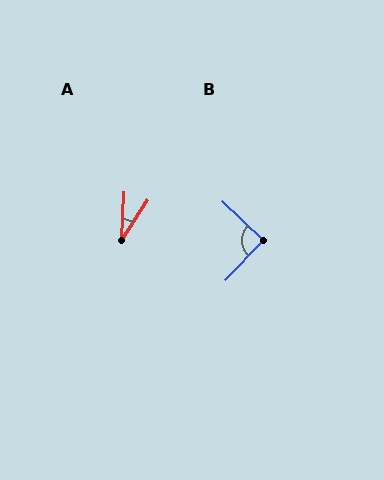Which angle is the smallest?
A, at approximately 30 degrees.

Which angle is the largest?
B, at approximately 90 degrees.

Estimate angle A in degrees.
Approximately 30 degrees.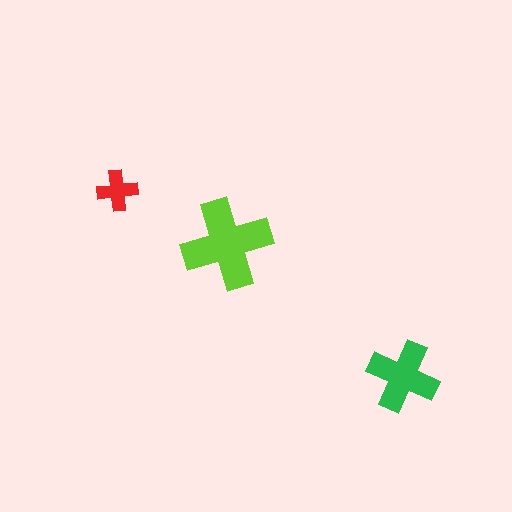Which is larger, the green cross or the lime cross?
The lime one.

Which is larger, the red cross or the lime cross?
The lime one.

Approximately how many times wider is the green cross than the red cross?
About 1.5 times wider.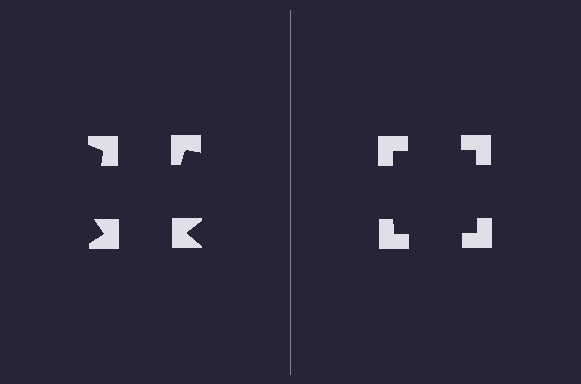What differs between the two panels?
The notched squares are positioned identically on both sides; only the wedge orientations differ. On the right they align to a square; on the left they are misaligned.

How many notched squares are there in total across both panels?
8 — 4 on each side.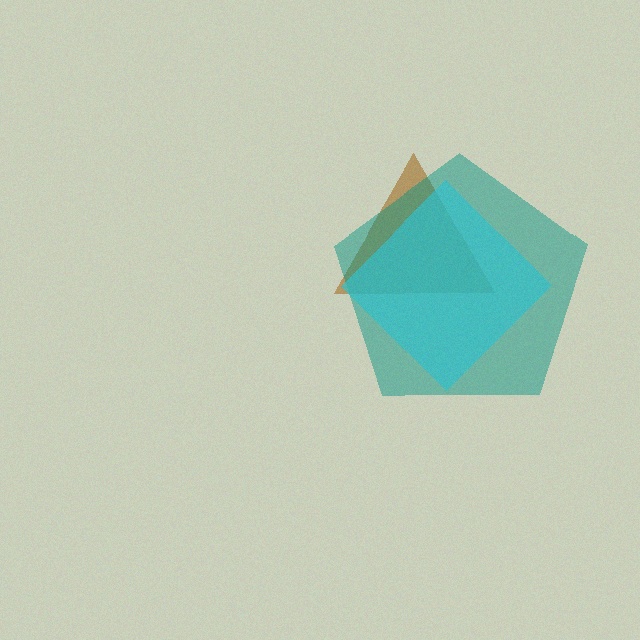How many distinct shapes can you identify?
There are 3 distinct shapes: a brown triangle, a teal pentagon, a cyan diamond.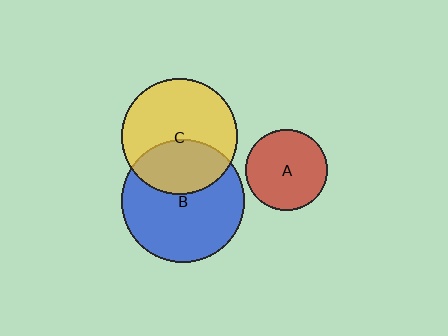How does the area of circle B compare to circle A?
Approximately 2.3 times.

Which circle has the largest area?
Circle B (blue).